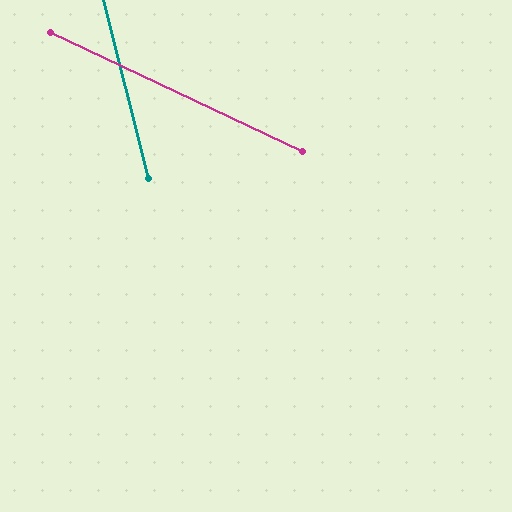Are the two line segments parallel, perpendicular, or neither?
Neither parallel nor perpendicular — they differ by about 51°.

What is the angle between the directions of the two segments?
Approximately 51 degrees.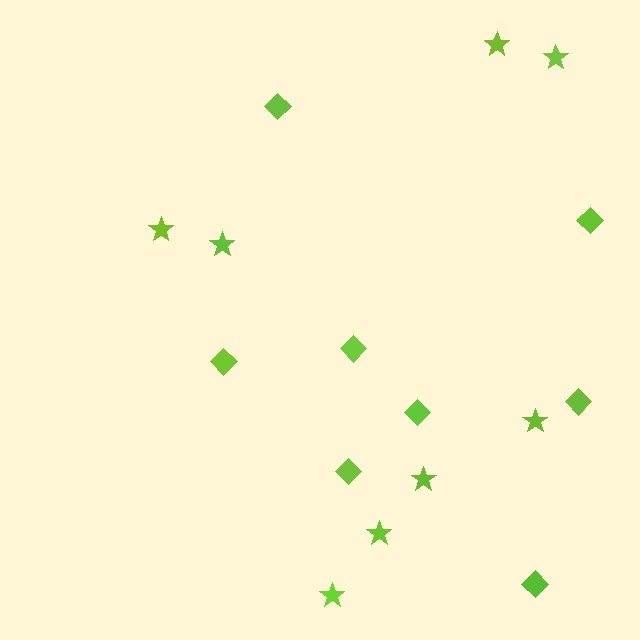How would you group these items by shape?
There are 2 groups: one group of stars (8) and one group of diamonds (8).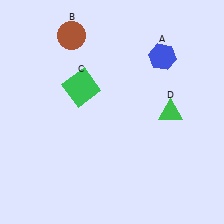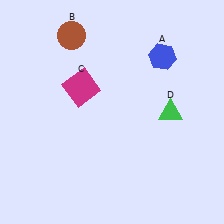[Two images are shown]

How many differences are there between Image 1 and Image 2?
There is 1 difference between the two images.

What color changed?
The square (C) changed from green in Image 1 to magenta in Image 2.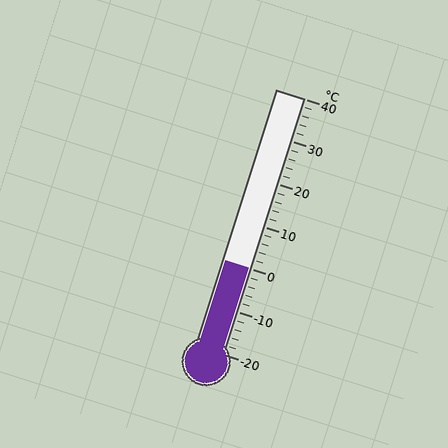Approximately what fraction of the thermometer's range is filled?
The thermometer is filled to approximately 35% of its range.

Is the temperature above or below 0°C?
The temperature is at 0°C.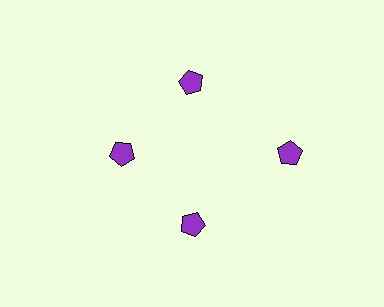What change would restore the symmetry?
The symmetry would be restored by moving it inward, back onto the ring so that all 4 pentagons sit at equal angles and equal distance from the center.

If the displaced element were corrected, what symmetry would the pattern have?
It would have 4-fold rotational symmetry — the pattern would map onto itself every 90 degrees.